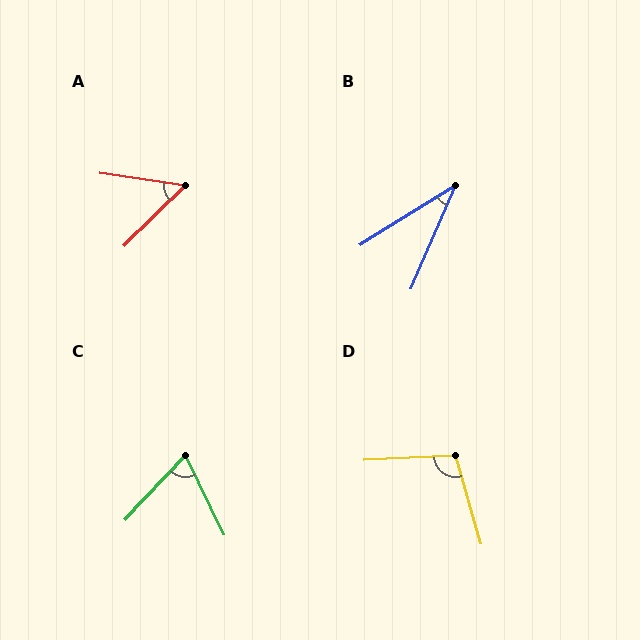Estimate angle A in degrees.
Approximately 53 degrees.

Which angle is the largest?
D, at approximately 103 degrees.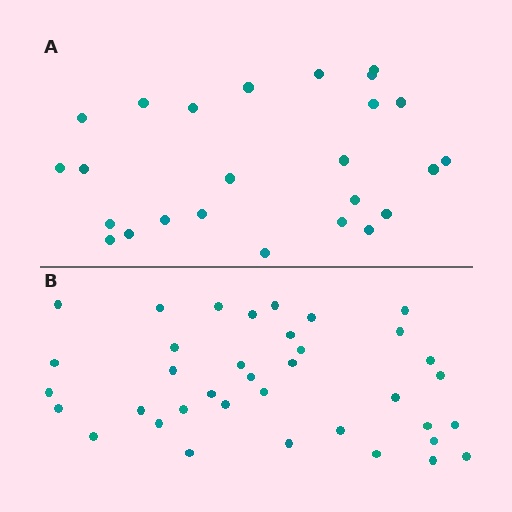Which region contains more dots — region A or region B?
Region B (the bottom region) has more dots.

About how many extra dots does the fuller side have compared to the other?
Region B has roughly 12 or so more dots than region A.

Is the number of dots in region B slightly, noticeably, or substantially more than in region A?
Region B has substantially more. The ratio is roughly 1.5 to 1.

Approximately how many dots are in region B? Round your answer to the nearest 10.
About 40 dots. (The exact count is 37, which rounds to 40.)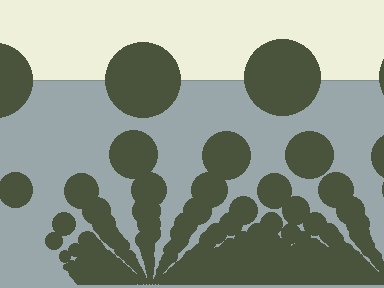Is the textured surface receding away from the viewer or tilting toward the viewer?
The surface appears to tilt toward the viewer. Texture elements get larger and sparser toward the top.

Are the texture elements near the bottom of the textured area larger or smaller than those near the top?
Smaller. The gradient is inverted — elements near the bottom are smaller and denser.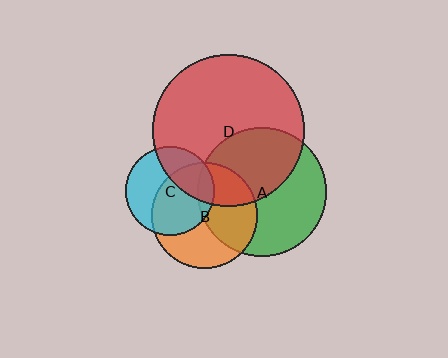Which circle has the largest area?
Circle D (red).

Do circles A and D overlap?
Yes.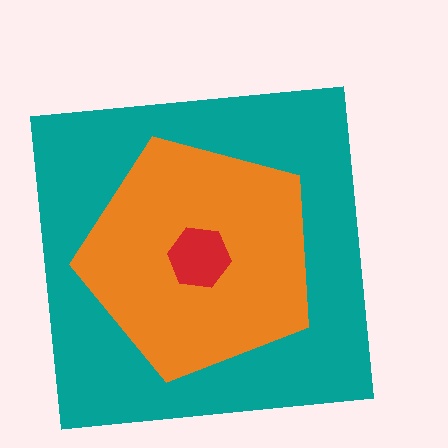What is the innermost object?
The red hexagon.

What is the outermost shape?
The teal square.